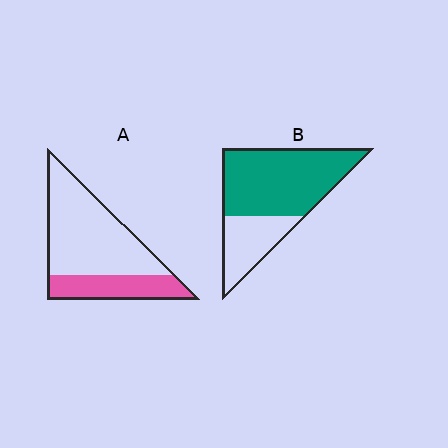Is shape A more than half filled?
No.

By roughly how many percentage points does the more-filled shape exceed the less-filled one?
By roughly 40 percentage points (B over A).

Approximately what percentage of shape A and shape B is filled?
A is approximately 30% and B is approximately 70%.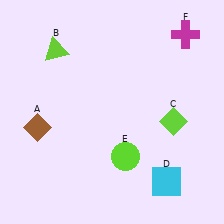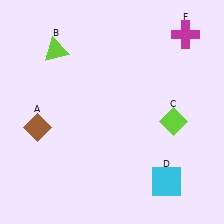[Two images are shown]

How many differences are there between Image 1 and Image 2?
There is 1 difference between the two images.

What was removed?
The lime circle (E) was removed in Image 2.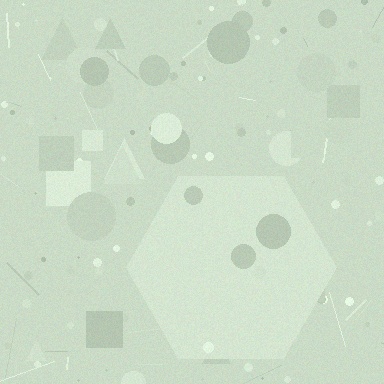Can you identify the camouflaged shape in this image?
The camouflaged shape is a hexagon.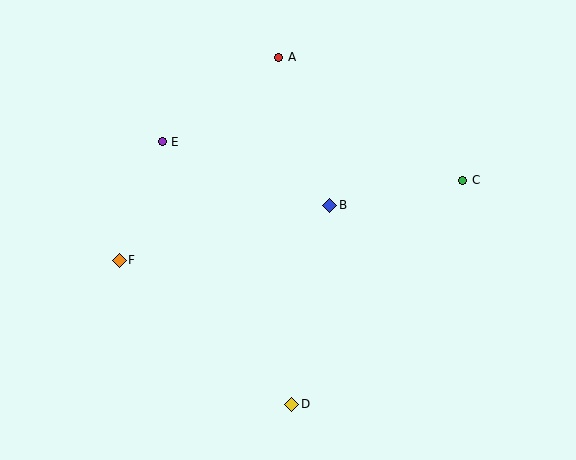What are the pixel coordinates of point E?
Point E is at (162, 142).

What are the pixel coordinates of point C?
Point C is at (463, 180).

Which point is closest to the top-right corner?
Point C is closest to the top-right corner.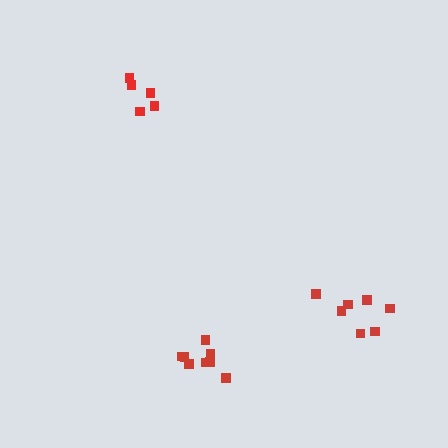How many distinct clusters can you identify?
There are 3 distinct clusters.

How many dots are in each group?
Group 1: 8 dots, Group 2: 7 dots, Group 3: 5 dots (20 total).